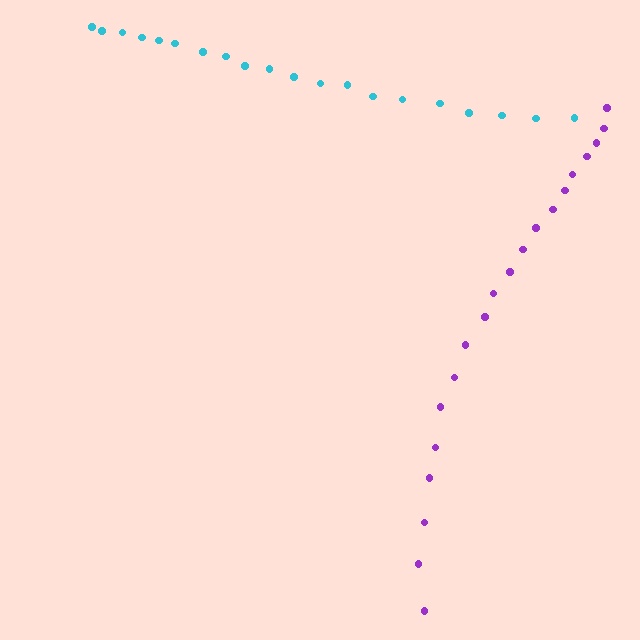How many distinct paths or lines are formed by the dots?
There are 2 distinct paths.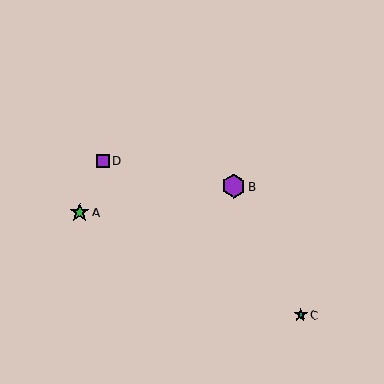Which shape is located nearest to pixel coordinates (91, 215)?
The green star (labeled A) at (80, 212) is nearest to that location.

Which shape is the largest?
The purple hexagon (labeled B) is the largest.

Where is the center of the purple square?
The center of the purple square is at (103, 160).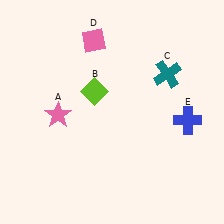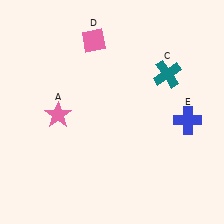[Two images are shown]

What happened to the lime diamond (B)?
The lime diamond (B) was removed in Image 2. It was in the top-left area of Image 1.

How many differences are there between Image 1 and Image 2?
There is 1 difference between the two images.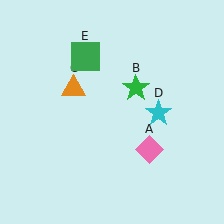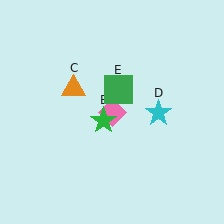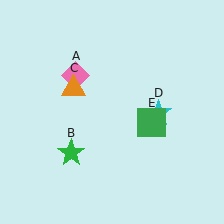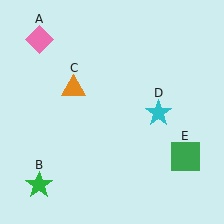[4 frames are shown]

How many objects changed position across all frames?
3 objects changed position: pink diamond (object A), green star (object B), green square (object E).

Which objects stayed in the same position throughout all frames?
Orange triangle (object C) and cyan star (object D) remained stationary.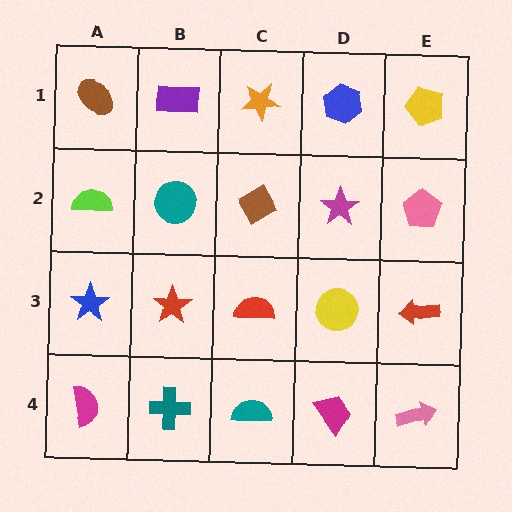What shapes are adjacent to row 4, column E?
A red arrow (row 3, column E), a magenta trapezoid (row 4, column D).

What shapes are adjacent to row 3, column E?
A pink pentagon (row 2, column E), a pink arrow (row 4, column E), a yellow circle (row 3, column D).